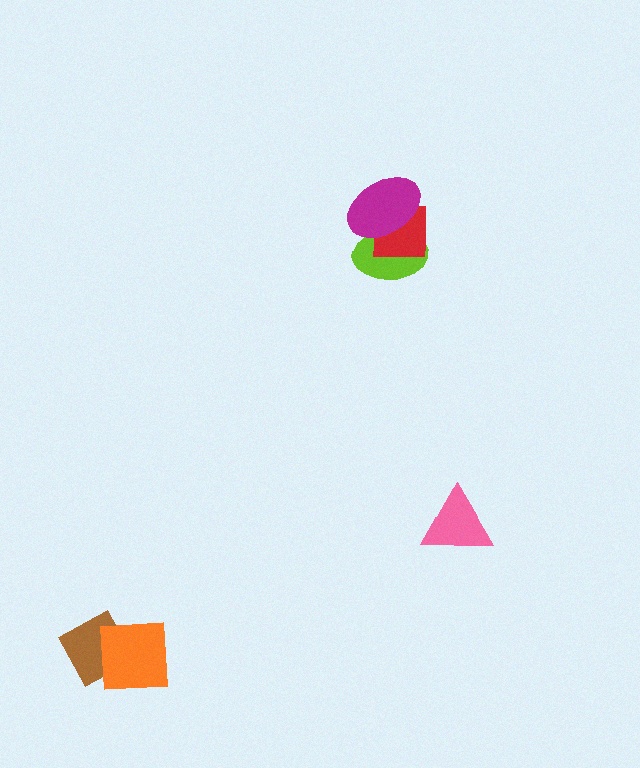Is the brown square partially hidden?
Yes, it is partially covered by another shape.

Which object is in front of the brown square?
The orange square is in front of the brown square.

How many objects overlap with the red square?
2 objects overlap with the red square.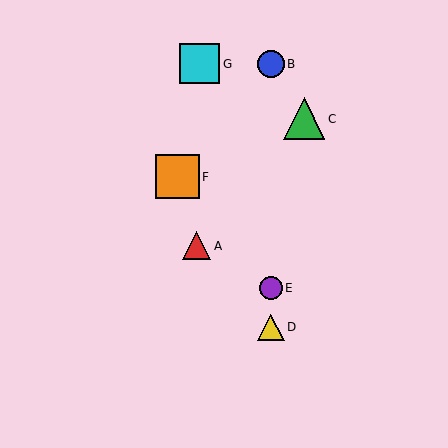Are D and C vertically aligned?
No, D is at x≈271 and C is at x≈304.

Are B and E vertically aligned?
Yes, both are at x≈271.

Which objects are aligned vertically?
Objects B, D, E are aligned vertically.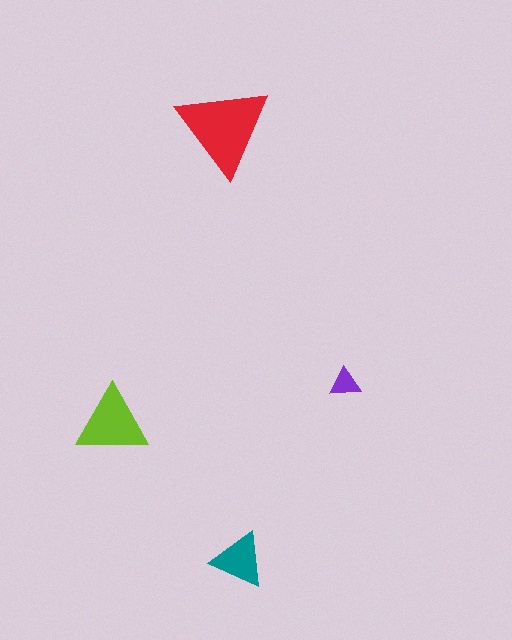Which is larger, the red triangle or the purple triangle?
The red one.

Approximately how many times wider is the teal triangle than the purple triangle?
About 1.5 times wider.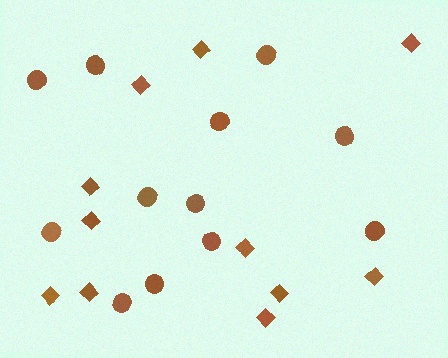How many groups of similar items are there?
There are 2 groups: one group of circles (12) and one group of diamonds (11).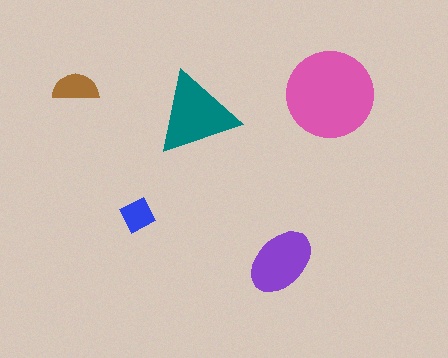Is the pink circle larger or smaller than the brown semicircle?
Larger.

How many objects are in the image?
There are 5 objects in the image.